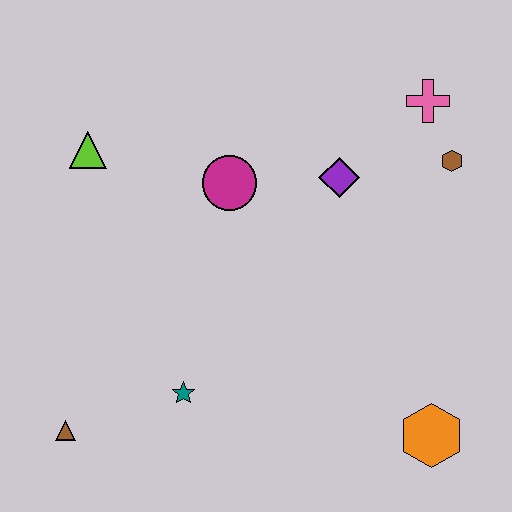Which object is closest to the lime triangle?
The magenta circle is closest to the lime triangle.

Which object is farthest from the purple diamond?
The brown triangle is farthest from the purple diamond.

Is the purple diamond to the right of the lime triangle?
Yes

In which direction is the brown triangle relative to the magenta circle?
The brown triangle is below the magenta circle.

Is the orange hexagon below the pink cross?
Yes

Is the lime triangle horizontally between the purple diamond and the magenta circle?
No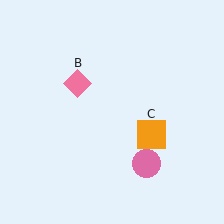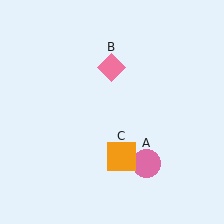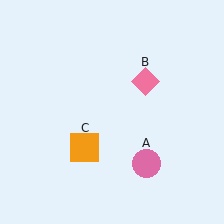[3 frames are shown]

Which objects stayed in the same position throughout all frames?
Pink circle (object A) remained stationary.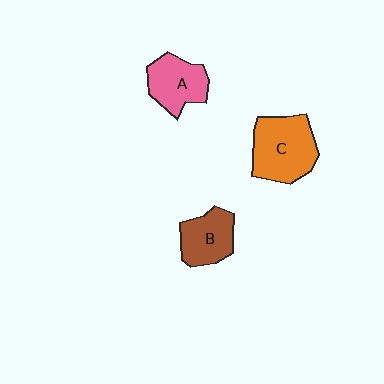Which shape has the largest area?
Shape C (orange).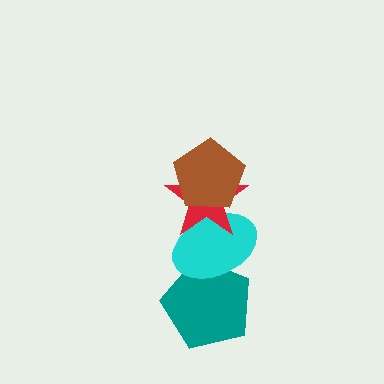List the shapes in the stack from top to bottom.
From top to bottom: the brown pentagon, the red star, the cyan ellipse, the teal pentagon.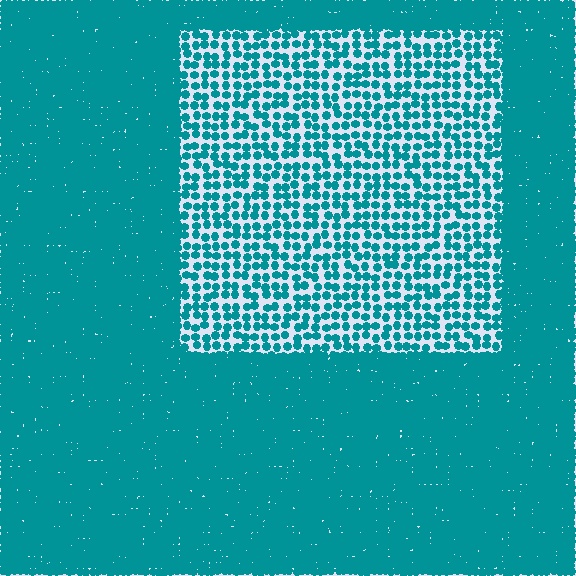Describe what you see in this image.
The image contains small teal elements arranged at two different densities. A rectangle-shaped region is visible where the elements are less densely packed than the surrounding area.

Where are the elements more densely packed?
The elements are more densely packed outside the rectangle boundary.